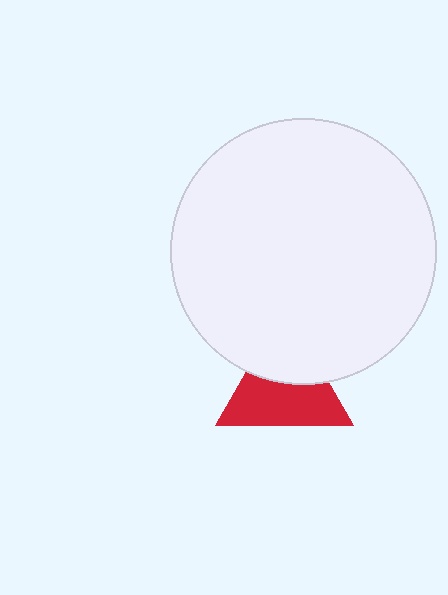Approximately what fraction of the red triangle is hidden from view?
Roughly 41% of the red triangle is hidden behind the white circle.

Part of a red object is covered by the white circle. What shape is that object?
It is a triangle.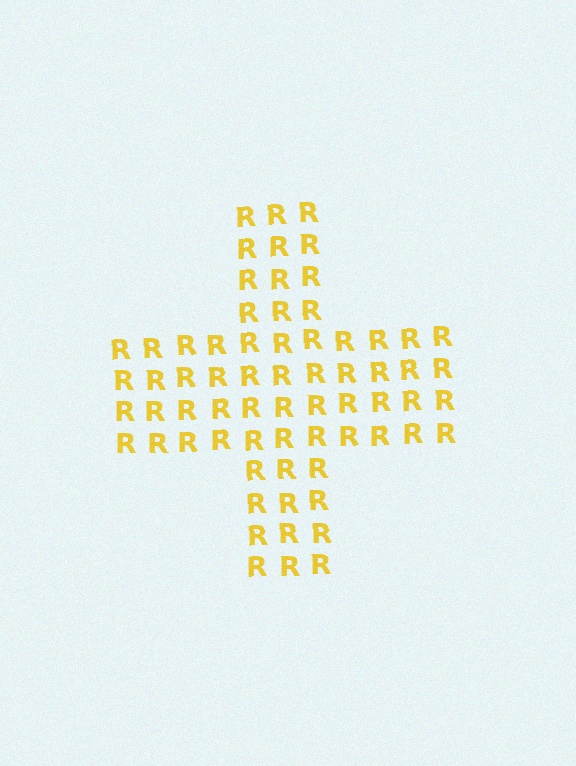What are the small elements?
The small elements are letter R's.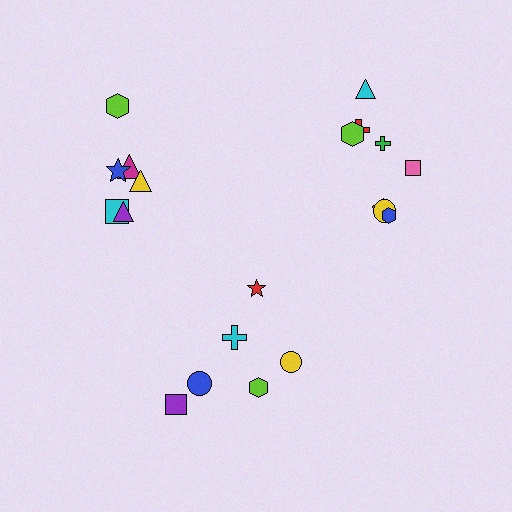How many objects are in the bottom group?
There are 6 objects.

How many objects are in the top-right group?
There are 8 objects.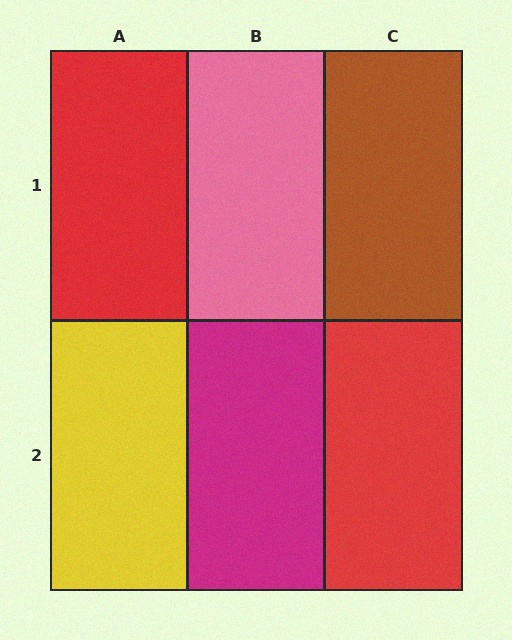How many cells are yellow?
1 cell is yellow.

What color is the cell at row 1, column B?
Pink.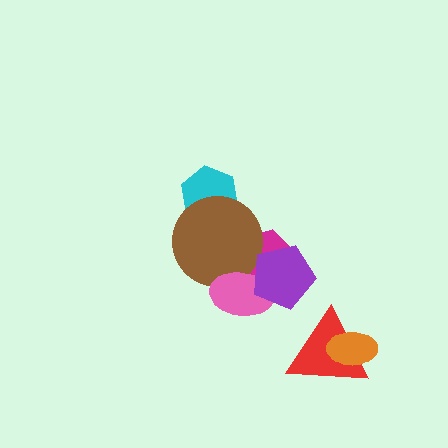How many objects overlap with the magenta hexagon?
3 objects overlap with the magenta hexagon.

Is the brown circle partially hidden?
Yes, it is partially covered by another shape.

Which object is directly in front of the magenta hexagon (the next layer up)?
The brown circle is directly in front of the magenta hexagon.